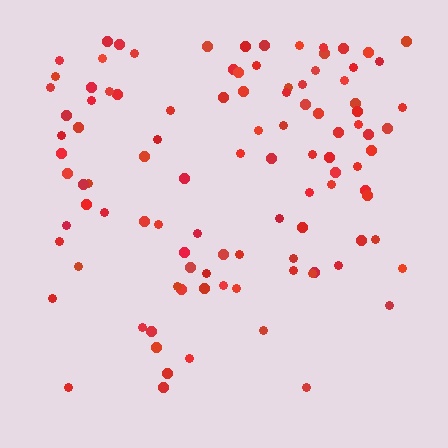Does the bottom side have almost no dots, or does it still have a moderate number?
Still a moderate number, just noticeably fewer than the top.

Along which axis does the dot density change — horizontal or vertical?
Vertical.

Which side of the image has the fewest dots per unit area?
The bottom.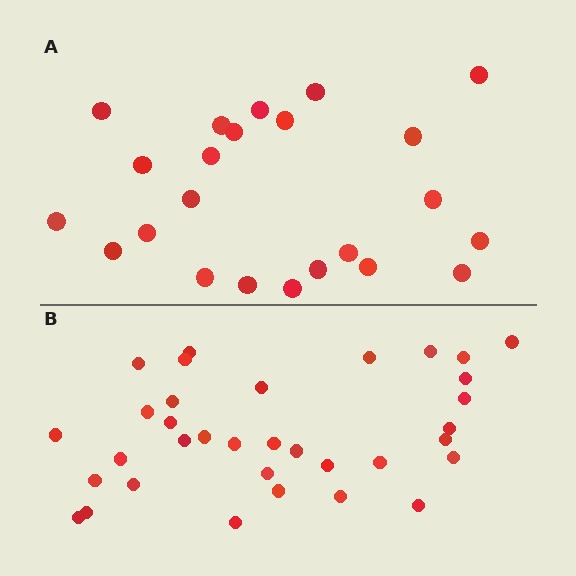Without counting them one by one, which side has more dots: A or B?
Region B (the bottom region) has more dots.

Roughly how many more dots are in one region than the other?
Region B has roughly 12 or so more dots than region A.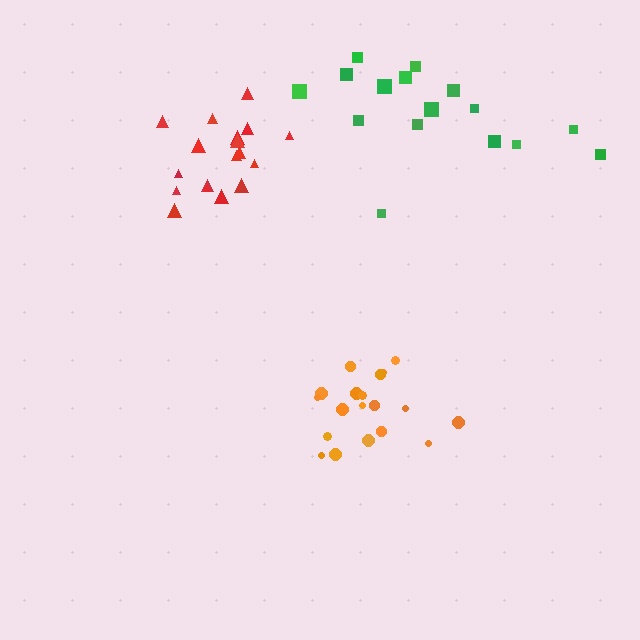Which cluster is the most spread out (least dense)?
Green.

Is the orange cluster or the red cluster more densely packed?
Orange.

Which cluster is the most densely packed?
Orange.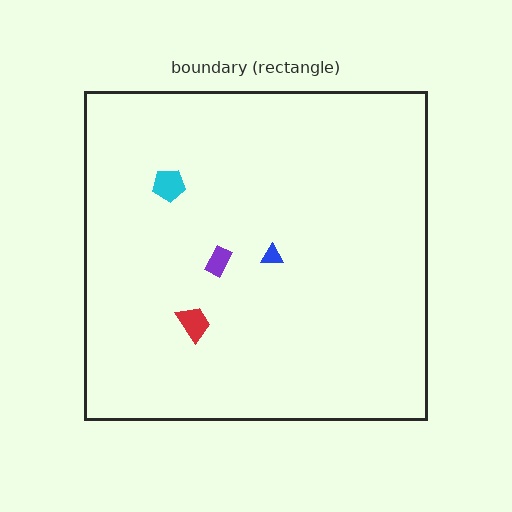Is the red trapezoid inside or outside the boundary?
Inside.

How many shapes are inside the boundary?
4 inside, 0 outside.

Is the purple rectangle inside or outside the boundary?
Inside.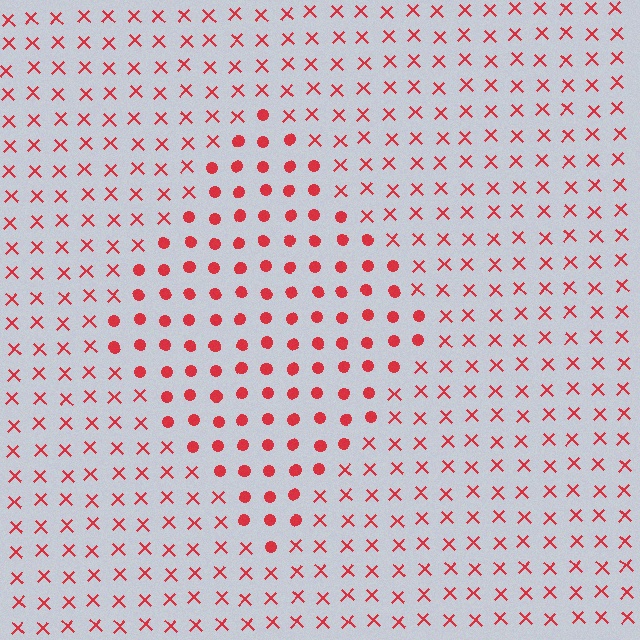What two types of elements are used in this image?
The image uses circles inside the diamond region and X marks outside it.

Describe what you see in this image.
The image is filled with small red elements arranged in a uniform grid. A diamond-shaped region contains circles, while the surrounding area contains X marks. The boundary is defined purely by the change in element shape.